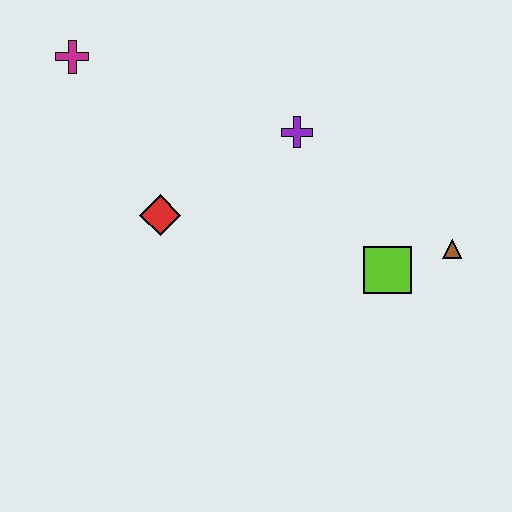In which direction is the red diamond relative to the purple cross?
The red diamond is to the left of the purple cross.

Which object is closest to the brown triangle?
The lime square is closest to the brown triangle.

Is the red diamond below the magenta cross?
Yes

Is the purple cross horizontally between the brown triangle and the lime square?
No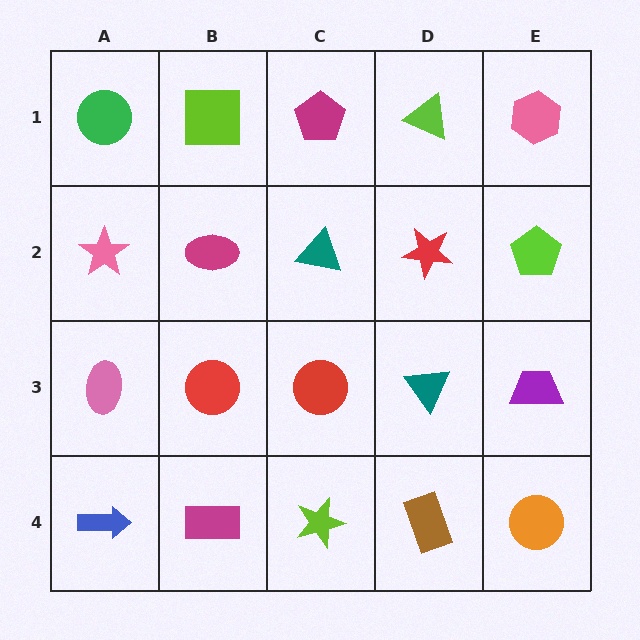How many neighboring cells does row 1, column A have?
2.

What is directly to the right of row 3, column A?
A red circle.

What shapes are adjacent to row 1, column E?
A lime pentagon (row 2, column E), a lime triangle (row 1, column D).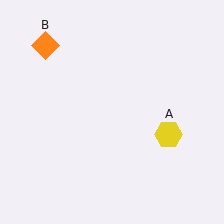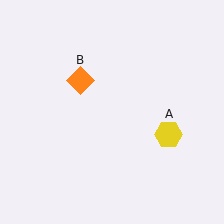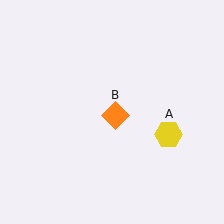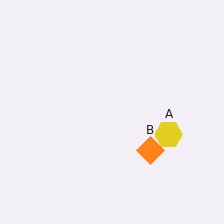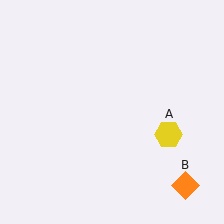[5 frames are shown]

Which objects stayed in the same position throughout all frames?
Yellow hexagon (object A) remained stationary.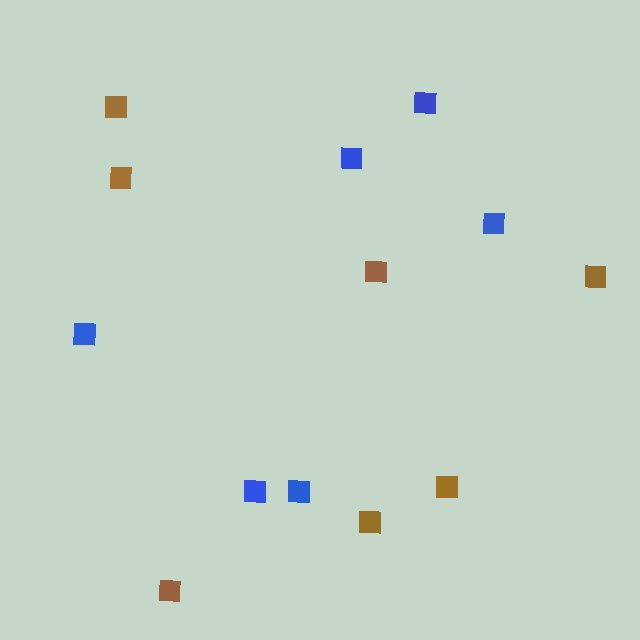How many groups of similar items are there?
There are 2 groups: one group of brown squares (7) and one group of blue squares (6).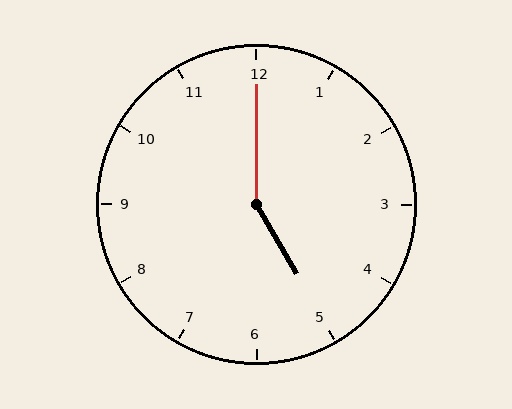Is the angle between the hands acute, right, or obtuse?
It is obtuse.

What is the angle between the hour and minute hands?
Approximately 150 degrees.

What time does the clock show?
5:00.